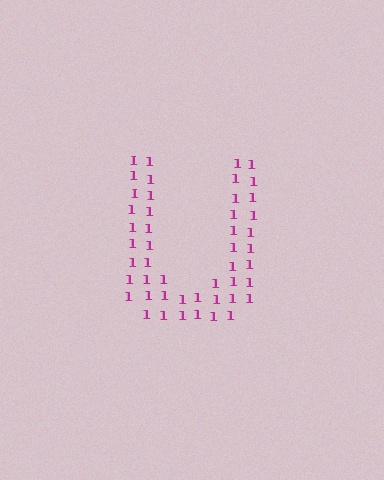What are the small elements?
The small elements are digit 1's.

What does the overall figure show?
The overall figure shows the letter U.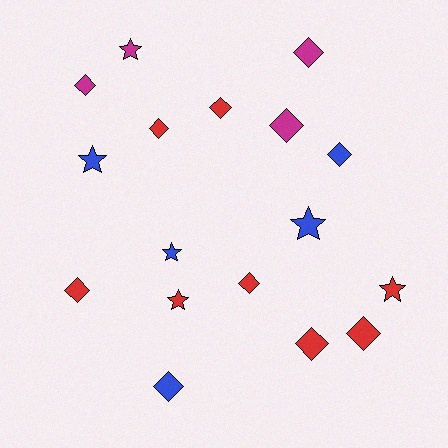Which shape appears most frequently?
Diamond, with 11 objects.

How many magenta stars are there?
There is 1 magenta star.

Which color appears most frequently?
Red, with 8 objects.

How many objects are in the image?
There are 17 objects.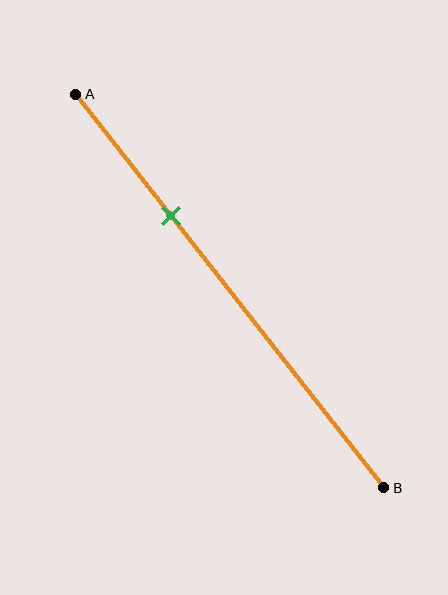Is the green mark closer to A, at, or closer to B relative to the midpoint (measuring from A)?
The green mark is closer to point A than the midpoint of segment AB.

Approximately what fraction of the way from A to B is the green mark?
The green mark is approximately 30% of the way from A to B.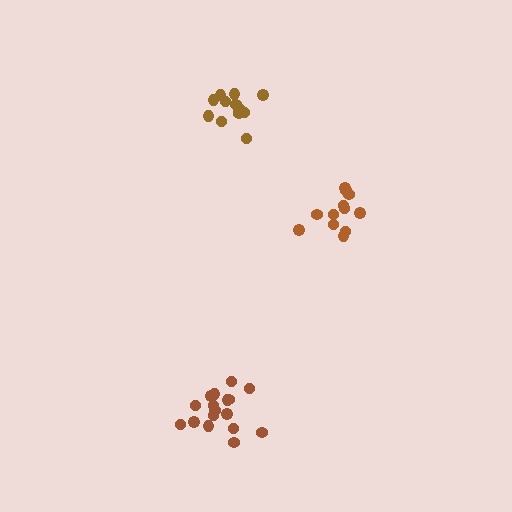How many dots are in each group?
Group 1: 12 dots, Group 2: 17 dots, Group 3: 12 dots (41 total).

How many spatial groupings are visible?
There are 3 spatial groupings.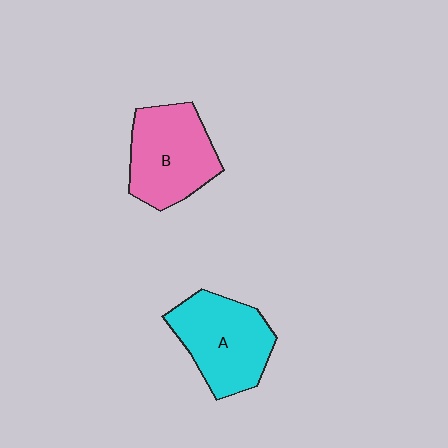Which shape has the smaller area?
Shape B (pink).